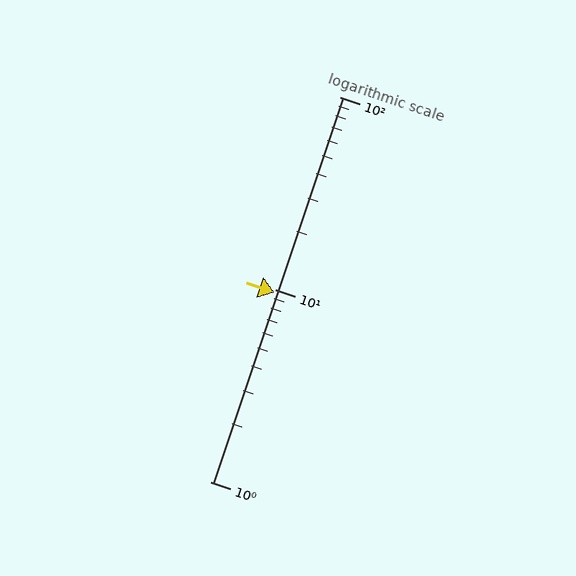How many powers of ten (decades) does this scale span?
The scale spans 2 decades, from 1 to 100.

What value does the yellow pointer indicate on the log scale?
The pointer indicates approximately 9.6.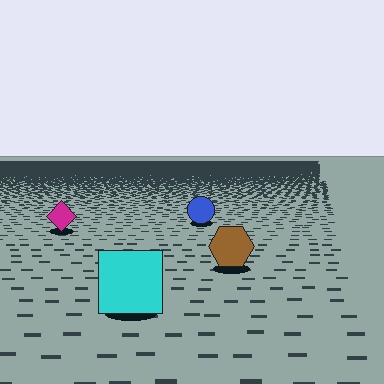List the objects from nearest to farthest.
From nearest to farthest: the cyan square, the brown hexagon, the magenta diamond, the blue circle.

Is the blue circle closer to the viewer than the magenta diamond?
No. The magenta diamond is closer — you can tell from the texture gradient: the ground texture is coarser near it.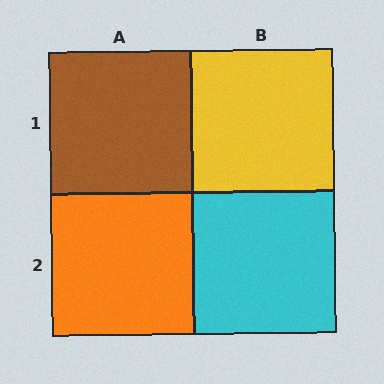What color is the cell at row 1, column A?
Brown.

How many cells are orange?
1 cell is orange.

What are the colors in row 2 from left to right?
Orange, cyan.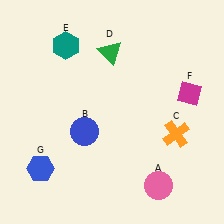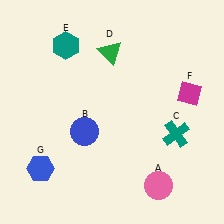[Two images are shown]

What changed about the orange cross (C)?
In Image 1, C is orange. In Image 2, it changed to teal.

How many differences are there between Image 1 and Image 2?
There is 1 difference between the two images.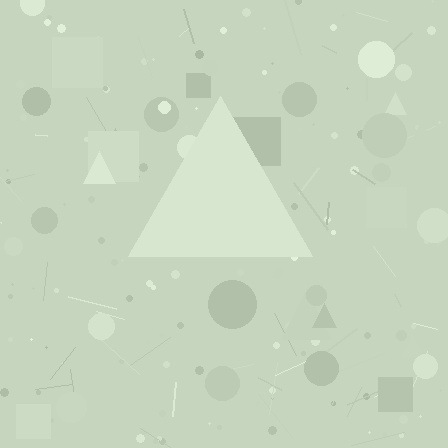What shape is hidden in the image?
A triangle is hidden in the image.